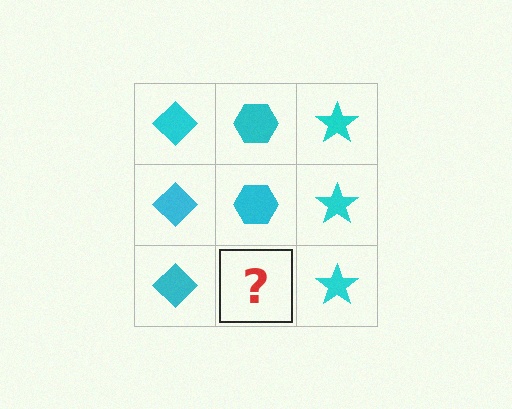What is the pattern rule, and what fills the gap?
The rule is that each column has a consistent shape. The gap should be filled with a cyan hexagon.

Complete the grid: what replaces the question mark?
The question mark should be replaced with a cyan hexagon.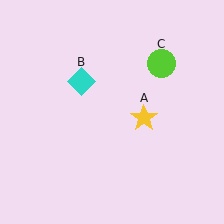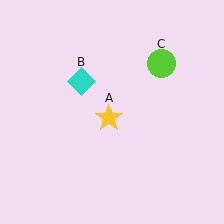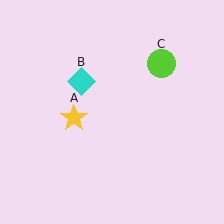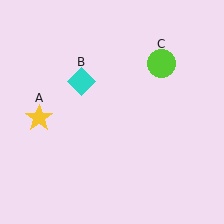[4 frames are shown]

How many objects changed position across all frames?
1 object changed position: yellow star (object A).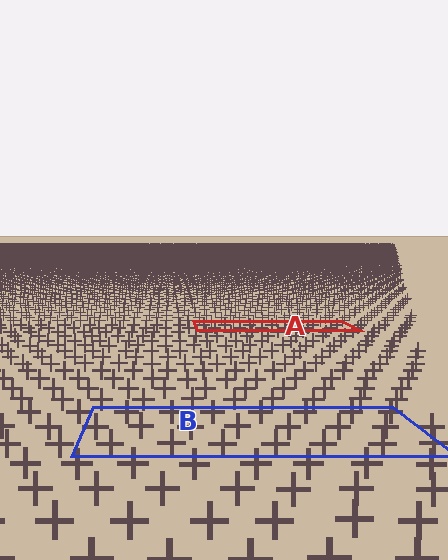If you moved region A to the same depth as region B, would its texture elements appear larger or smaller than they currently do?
They would appear larger. At a closer depth, the same texture elements are projected at a bigger on-screen size.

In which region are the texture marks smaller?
The texture marks are smaller in region A, because it is farther away.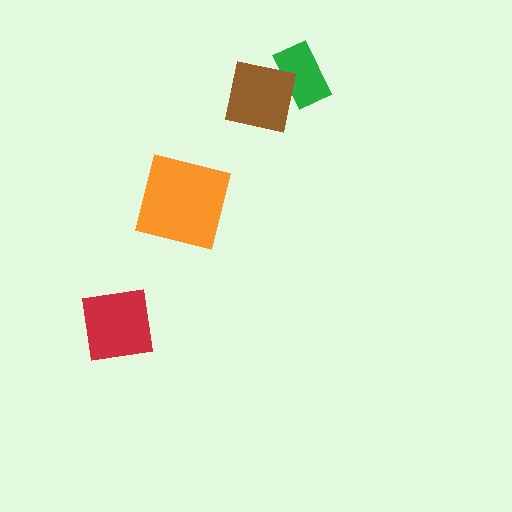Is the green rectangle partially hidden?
Yes, it is partially covered by another shape.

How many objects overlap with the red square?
0 objects overlap with the red square.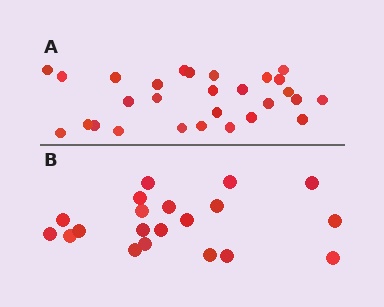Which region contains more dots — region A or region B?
Region A (the top region) has more dots.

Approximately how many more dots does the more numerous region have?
Region A has roughly 8 or so more dots than region B.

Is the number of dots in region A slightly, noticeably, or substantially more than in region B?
Region A has noticeably more, but not dramatically so. The ratio is roughly 1.4 to 1.